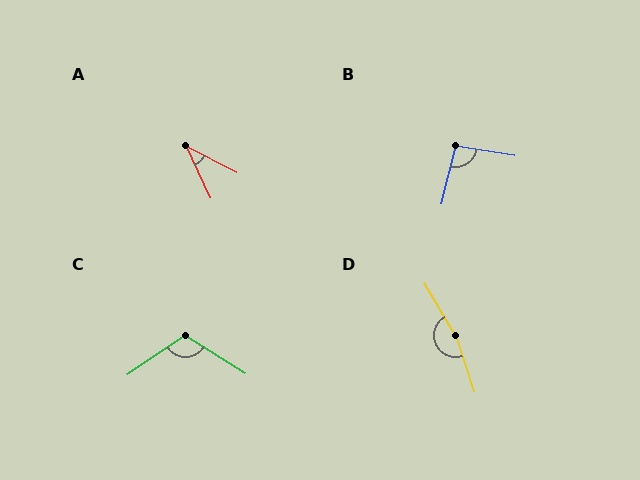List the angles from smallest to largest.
A (37°), B (94°), C (114°), D (168°).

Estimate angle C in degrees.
Approximately 114 degrees.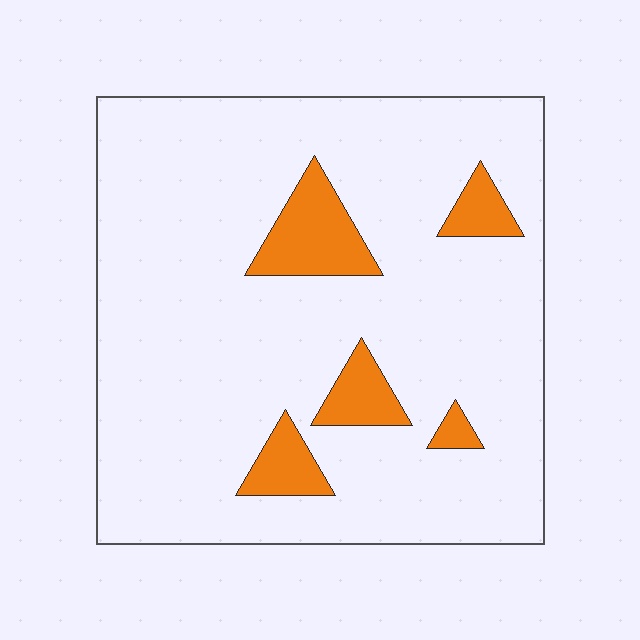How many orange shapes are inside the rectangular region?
5.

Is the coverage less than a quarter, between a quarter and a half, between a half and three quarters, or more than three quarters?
Less than a quarter.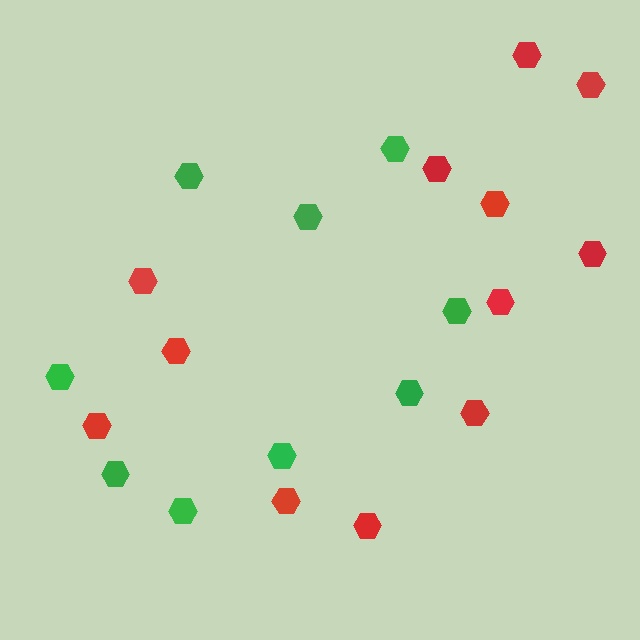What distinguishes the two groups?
There are 2 groups: one group of red hexagons (12) and one group of green hexagons (9).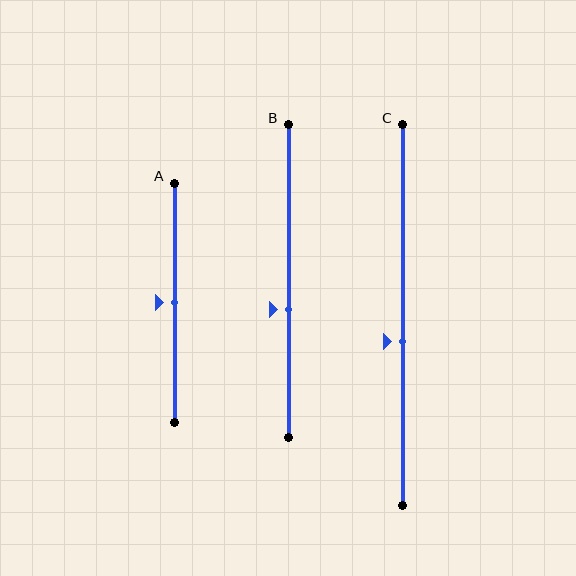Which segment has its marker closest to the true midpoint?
Segment A has its marker closest to the true midpoint.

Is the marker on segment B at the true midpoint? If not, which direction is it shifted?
No, the marker on segment B is shifted downward by about 9% of the segment length.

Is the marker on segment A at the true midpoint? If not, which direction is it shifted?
Yes, the marker on segment A is at the true midpoint.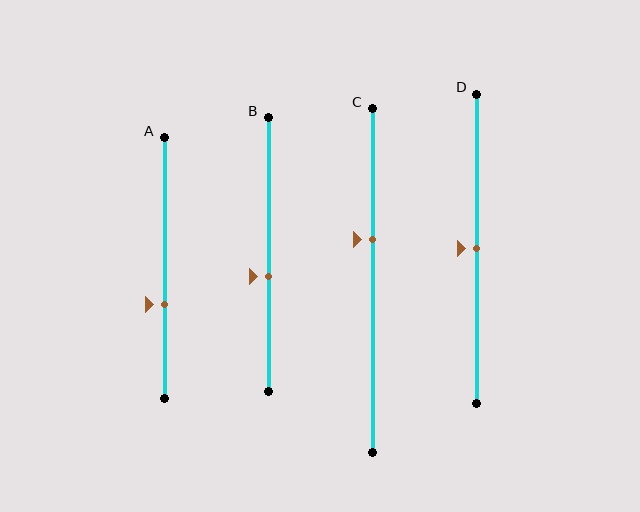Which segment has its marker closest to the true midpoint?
Segment D has its marker closest to the true midpoint.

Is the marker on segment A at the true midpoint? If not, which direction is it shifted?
No, the marker on segment A is shifted downward by about 14% of the segment length.